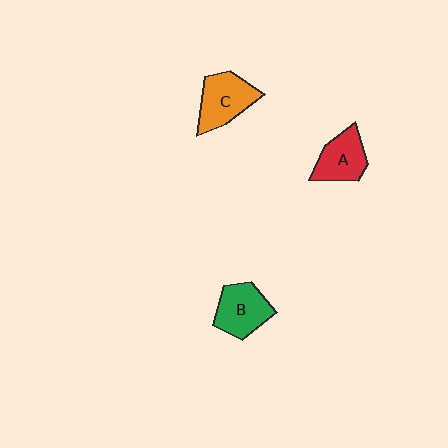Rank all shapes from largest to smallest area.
From largest to smallest: C (orange), B (green), A (red).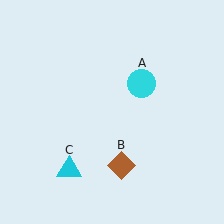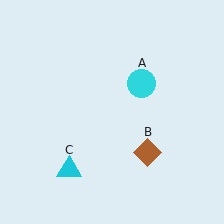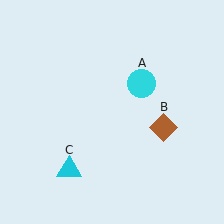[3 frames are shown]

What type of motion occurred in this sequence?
The brown diamond (object B) rotated counterclockwise around the center of the scene.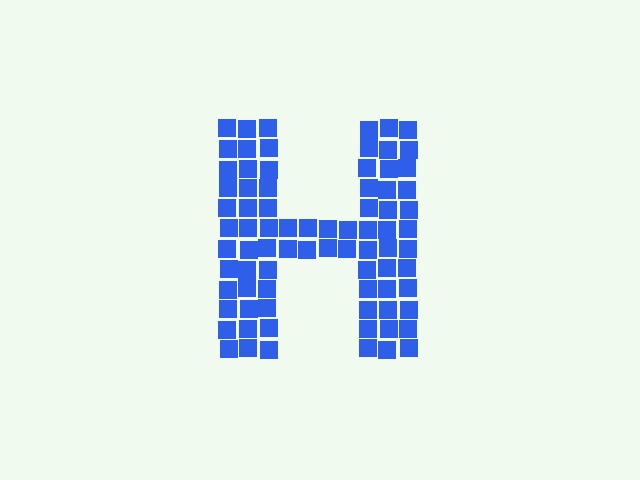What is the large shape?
The large shape is the letter H.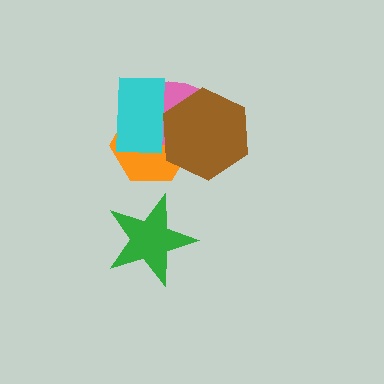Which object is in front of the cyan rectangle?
The brown hexagon is in front of the cyan rectangle.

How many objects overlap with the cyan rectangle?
3 objects overlap with the cyan rectangle.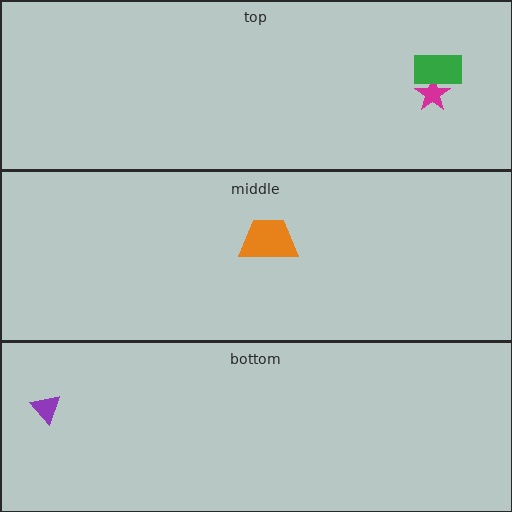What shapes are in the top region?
The magenta star, the green rectangle.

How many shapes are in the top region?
2.